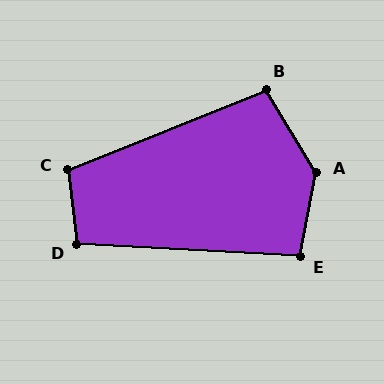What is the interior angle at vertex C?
Approximately 105 degrees (obtuse).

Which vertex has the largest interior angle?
A, at approximately 138 degrees.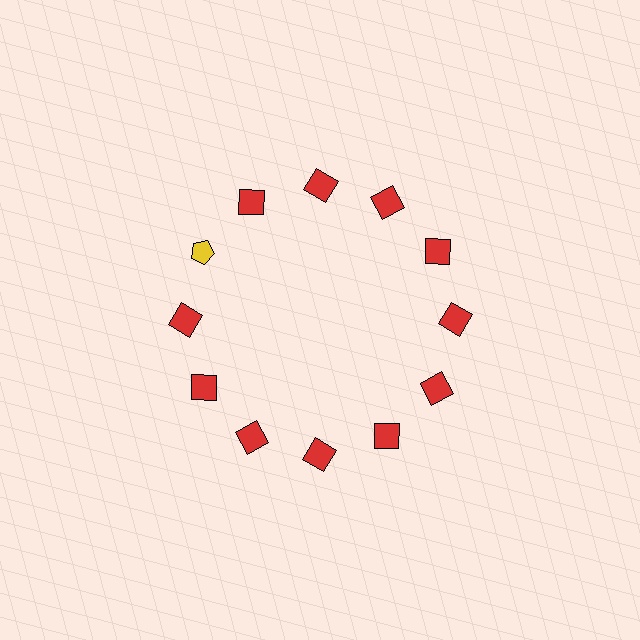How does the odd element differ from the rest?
It differs in both color (yellow instead of red) and shape (pentagon instead of square).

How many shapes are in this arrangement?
There are 12 shapes arranged in a ring pattern.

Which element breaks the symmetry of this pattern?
The yellow pentagon at roughly the 10 o'clock position breaks the symmetry. All other shapes are red squares.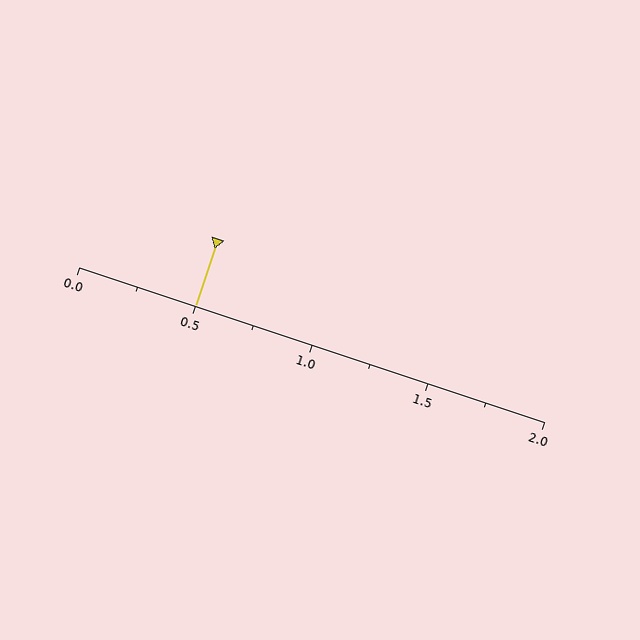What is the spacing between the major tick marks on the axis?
The major ticks are spaced 0.5 apart.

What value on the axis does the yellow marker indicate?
The marker indicates approximately 0.5.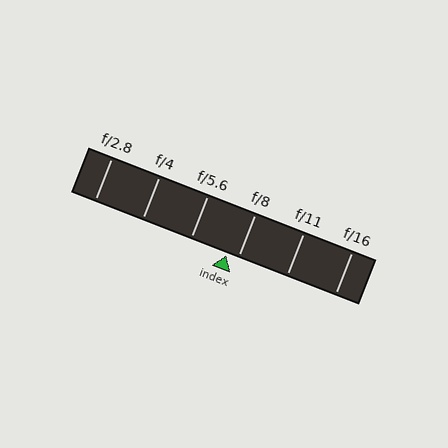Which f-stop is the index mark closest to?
The index mark is closest to f/8.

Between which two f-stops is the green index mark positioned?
The index mark is between f/5.6 and f/8.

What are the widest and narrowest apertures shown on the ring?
The widest aperture shown is f/2.8 and the narrowest is f/16.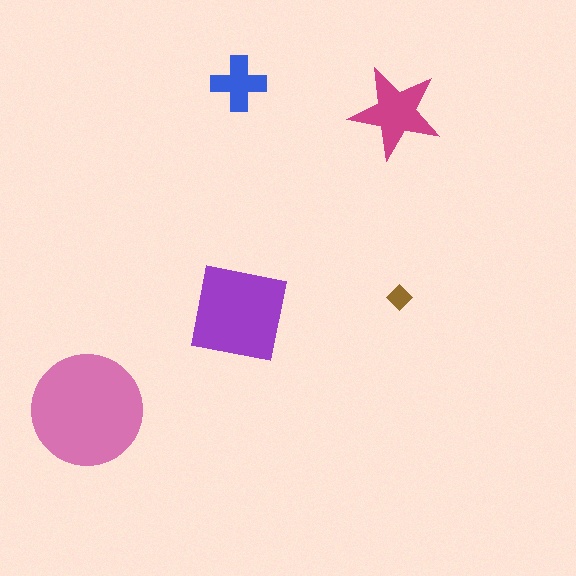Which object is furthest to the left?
The pink circle is leftmost.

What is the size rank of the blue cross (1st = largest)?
4th.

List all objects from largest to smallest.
The pink circle, the purple square, the magenta star, the blue cross, the brown diamond.